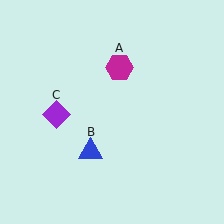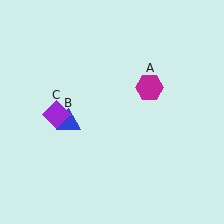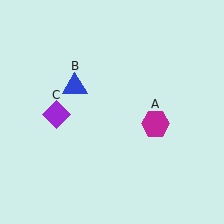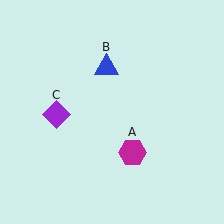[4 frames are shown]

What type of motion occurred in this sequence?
The magenta hexagon (object A), blue triangle (object B) rotated clockwise around the center of the scene.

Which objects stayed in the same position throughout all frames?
Purple diamond (object C) remained stationary.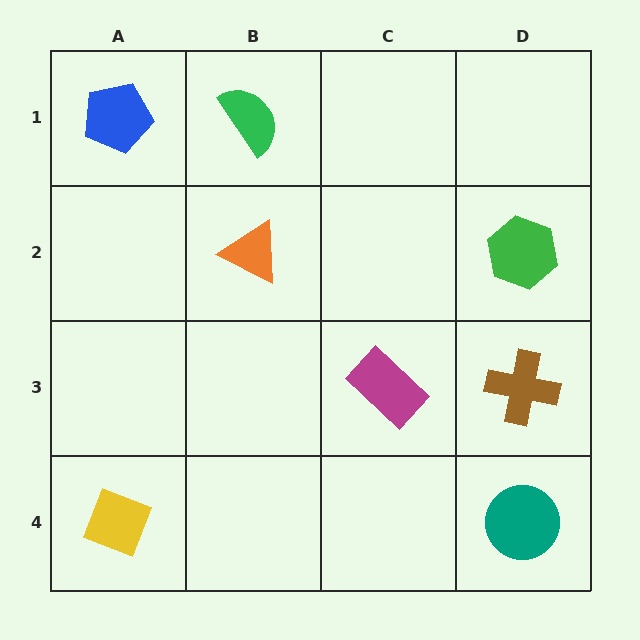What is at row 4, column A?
A yellow diamond.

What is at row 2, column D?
A green hexagon.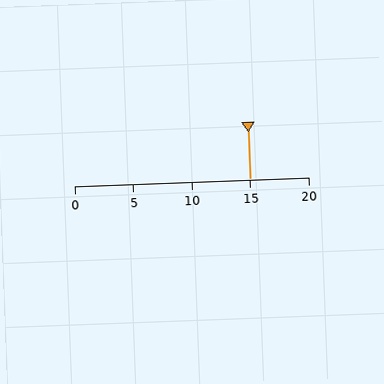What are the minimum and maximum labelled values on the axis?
The axis runs from 0 to 20.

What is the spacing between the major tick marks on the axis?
The major ticks are spaced 5 apart.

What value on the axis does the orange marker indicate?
The marker indicates approximately 15.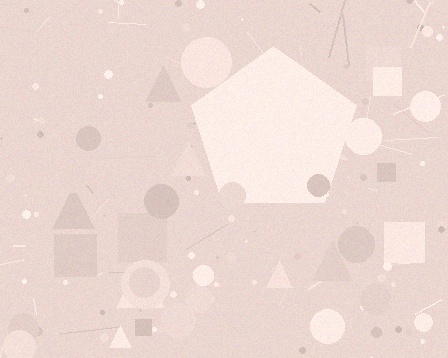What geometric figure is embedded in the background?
A pentagon is embedded in the background.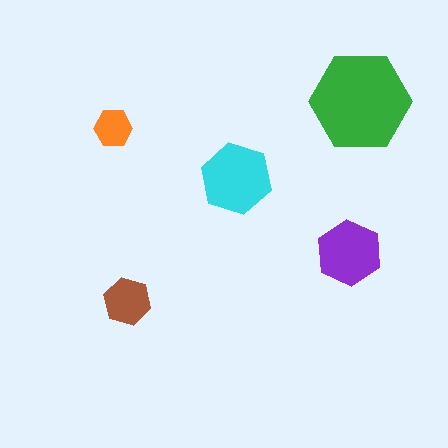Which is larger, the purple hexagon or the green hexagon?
The green one.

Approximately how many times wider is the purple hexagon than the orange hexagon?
About 1.5 times wider.